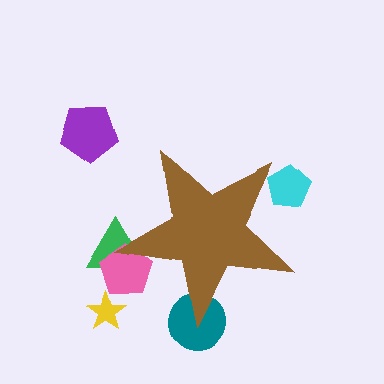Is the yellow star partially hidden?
No, the yellow star is fully visible.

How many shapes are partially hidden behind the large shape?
4 shapes are partially hidden.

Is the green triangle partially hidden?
Yes, the green triangle is partially hidden behind the brown star.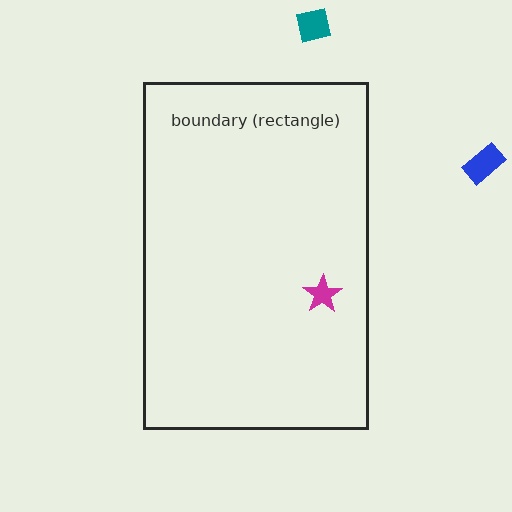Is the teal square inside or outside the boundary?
Outside.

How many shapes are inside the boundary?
1 inside, 2 outside.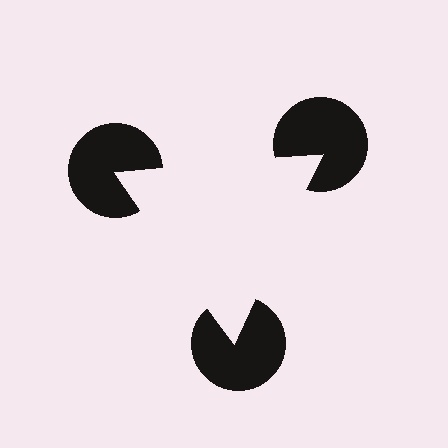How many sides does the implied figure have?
3 sides.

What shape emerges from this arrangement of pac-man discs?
An illusory triangle — its edges are inferred from the aligned wedge cuts in the pac-man discs, not physically drawn.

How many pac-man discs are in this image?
There are 3 — one at each vertex of the illusory triangle.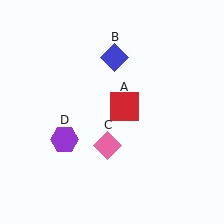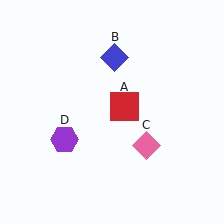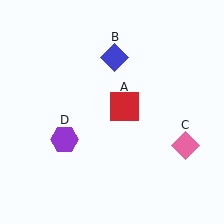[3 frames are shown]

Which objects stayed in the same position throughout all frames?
Red square (object A) and blue diamond (object B) and purple hexagon (object D) remained stationary.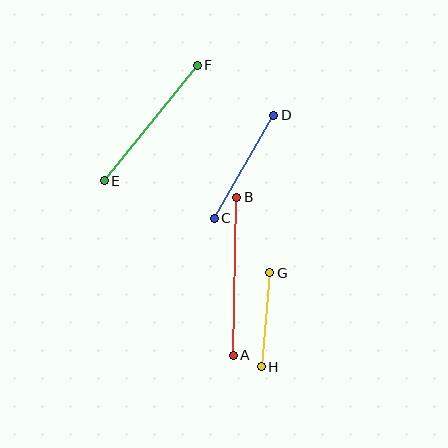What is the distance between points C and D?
The distance is approximately 119 pixels.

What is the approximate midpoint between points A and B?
The midpoint is at approximately (235, 276) pixels.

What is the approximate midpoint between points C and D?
The midpoint is at approximately (244, 167) pixels.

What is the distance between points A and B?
The distance is approximately 158 pixels.